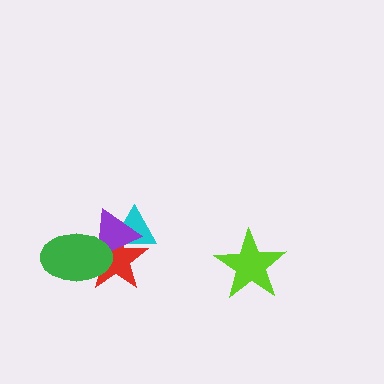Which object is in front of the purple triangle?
The green ellipse is in front of the purple triangle.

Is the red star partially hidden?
Yes, it is partially covered by another shape.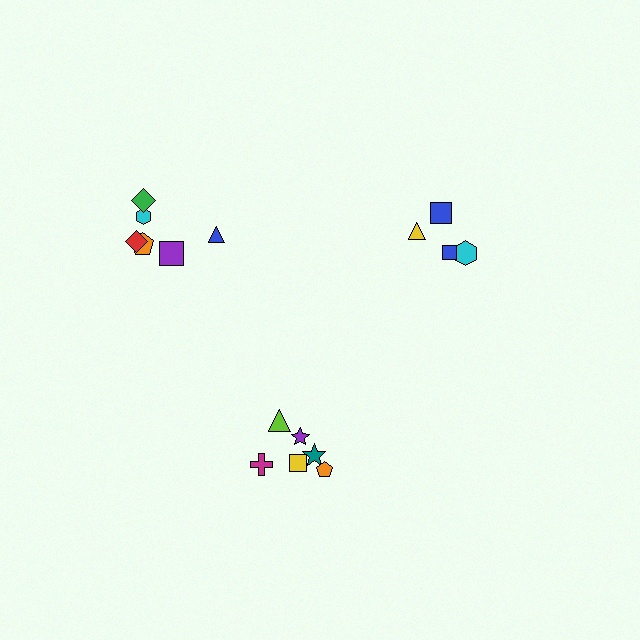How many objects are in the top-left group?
There are 6 objects.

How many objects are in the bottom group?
There are 6 objects.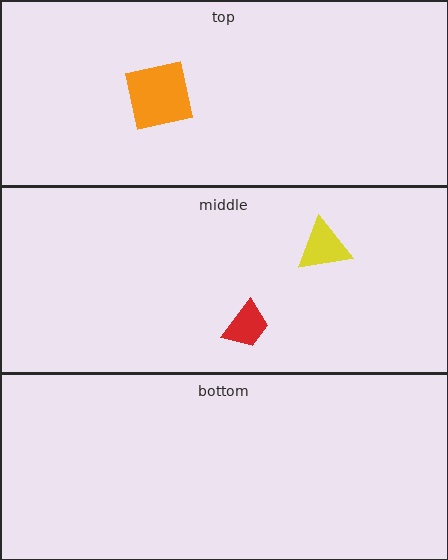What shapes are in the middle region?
The yellow triangle, the red trapezoid.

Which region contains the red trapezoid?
The middle region.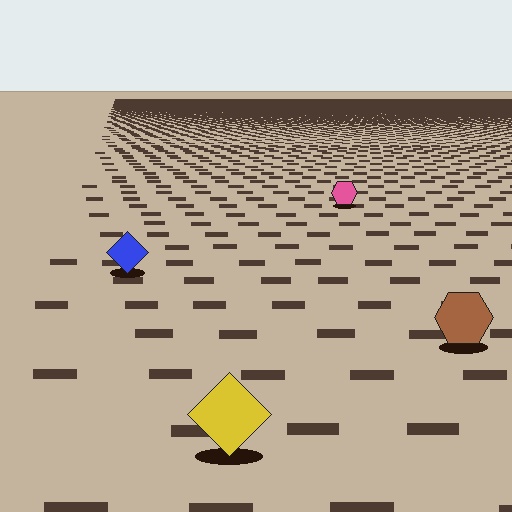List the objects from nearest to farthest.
From nearest to farthest: the yellow diamond, the brown hexagon, the blue diamond, the pink hexagon.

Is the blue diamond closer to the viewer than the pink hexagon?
Yes. The blue diamond is closer — you can tell from the texture gradient: the ground texture is coarser near it.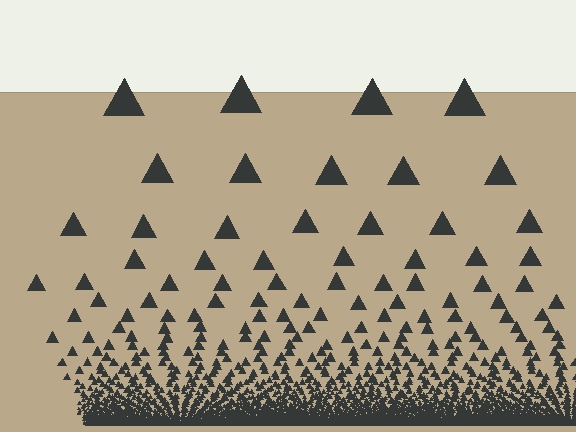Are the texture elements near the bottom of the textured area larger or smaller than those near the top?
Smaller. The gradient is inverted — elements near the bottom are smaller and denser.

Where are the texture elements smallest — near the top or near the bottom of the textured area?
Near the bottom.